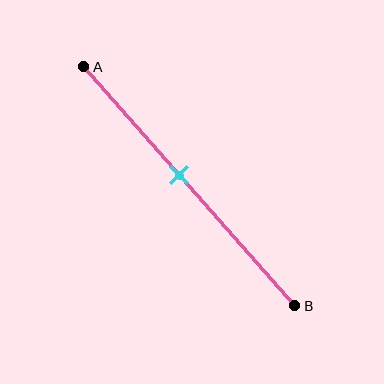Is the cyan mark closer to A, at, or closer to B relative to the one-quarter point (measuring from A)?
The cyan mark is closer to point B than the one-quarter point of segment AB.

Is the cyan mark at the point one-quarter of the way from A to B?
No, the mark is at about 45% from A, not at the 25% one-quarter point.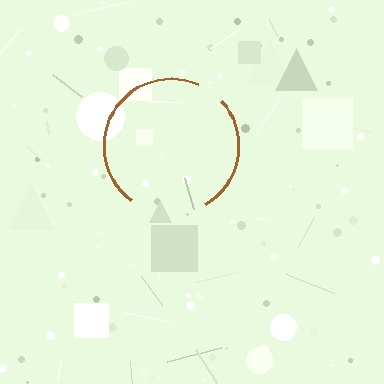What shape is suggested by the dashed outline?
The dashed outline suggests a circle.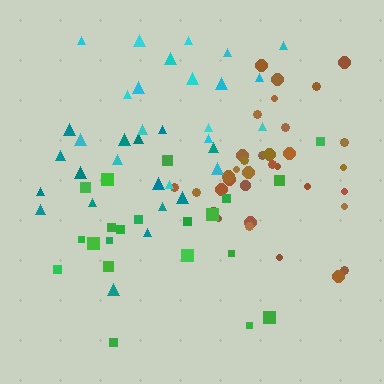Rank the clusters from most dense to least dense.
brown, cyan, green, teal.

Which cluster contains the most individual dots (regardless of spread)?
Brown (35).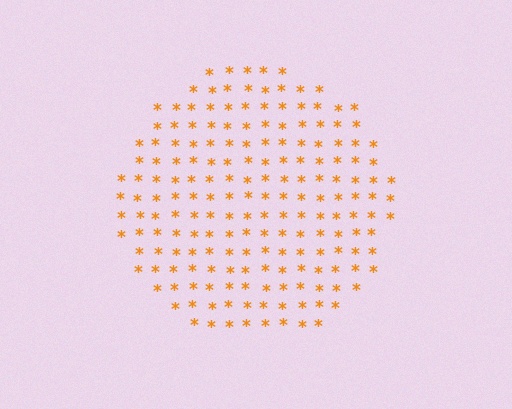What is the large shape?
The large shape is a circle.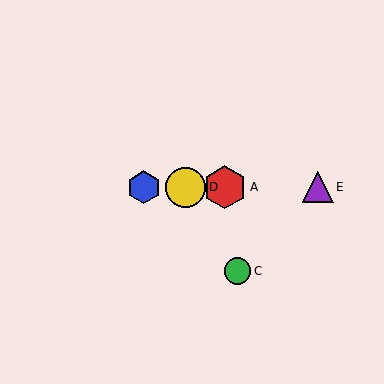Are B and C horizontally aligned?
No, B is at y≈187 and C is at y≈271.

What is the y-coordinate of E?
Object E is at y≈187.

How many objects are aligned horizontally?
4 objects (A, B, D, E) are aligned horizontally.